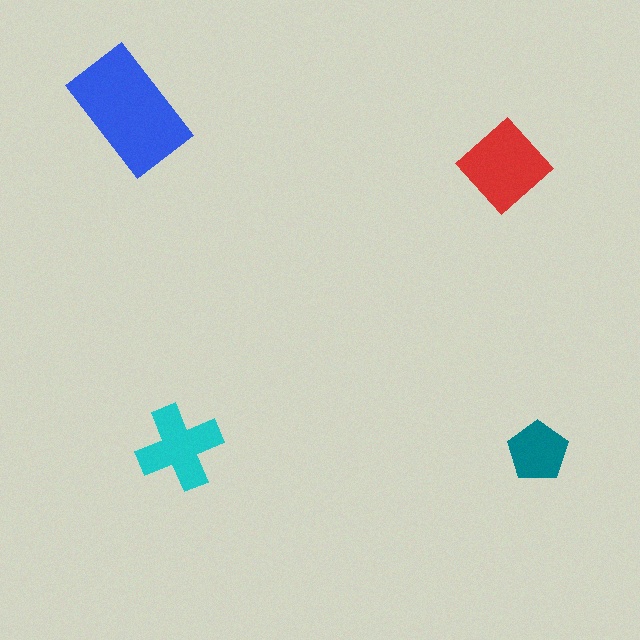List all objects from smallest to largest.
The teal pentagon, the cyan cross, the red diamond, the blue rectangle.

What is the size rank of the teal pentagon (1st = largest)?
4th.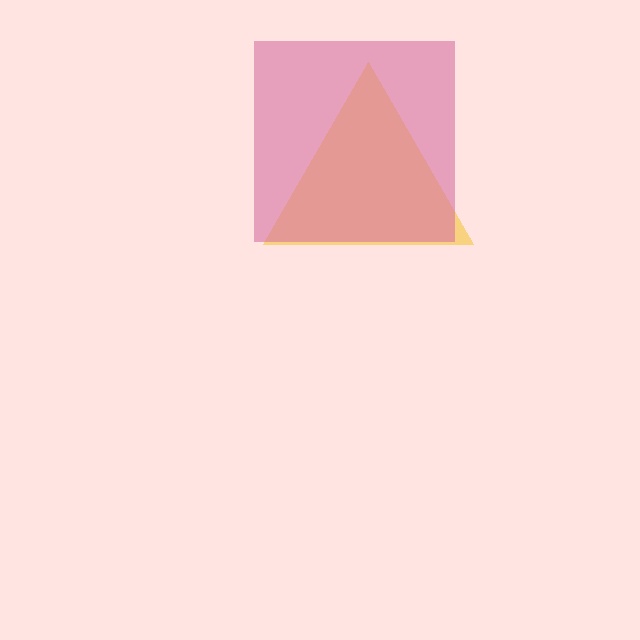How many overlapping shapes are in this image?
There are 2 overlapping shapes in the image.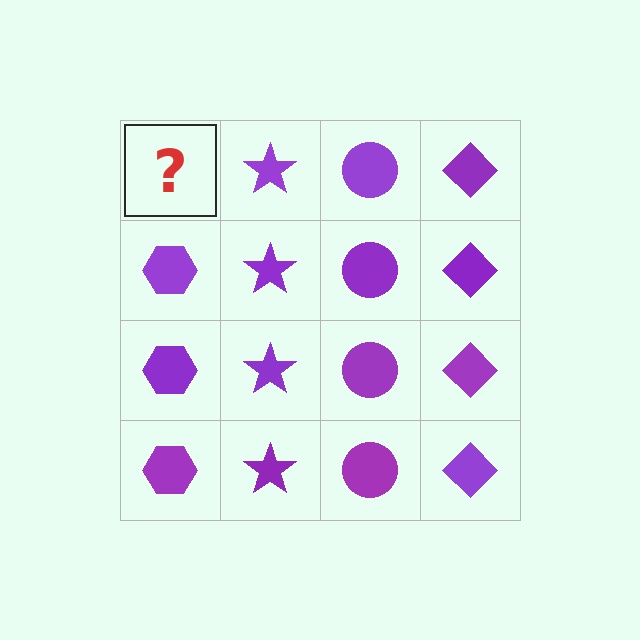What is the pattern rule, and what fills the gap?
The rule is that each column has a consistent shape. The gap should be filled with a purple hexagon.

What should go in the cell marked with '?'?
The missing cell should contain a purple hexagon.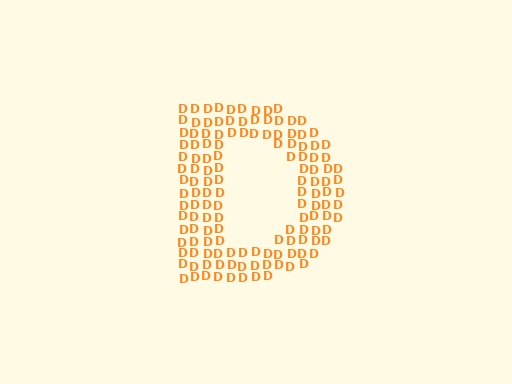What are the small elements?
The small elements are letter D's.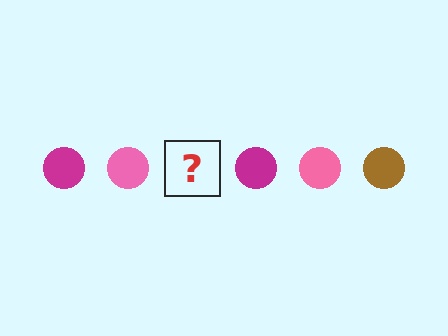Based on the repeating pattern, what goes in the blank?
The blank should be a brown circle.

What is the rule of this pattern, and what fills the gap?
The rule is that the pattern cycles through magenta, pink, brown circles. The gap should be filled with a brown circle.